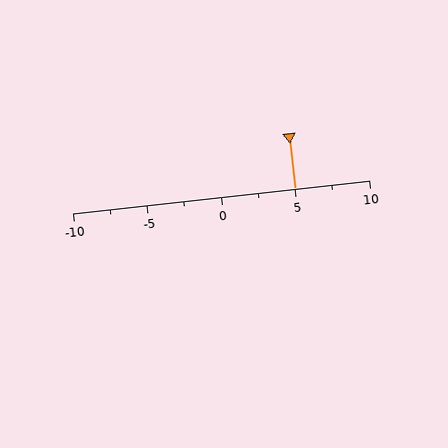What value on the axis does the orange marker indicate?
The marker indicates approximately 5.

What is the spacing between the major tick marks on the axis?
The major ticks are spaced 5 apart.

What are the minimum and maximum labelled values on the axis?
The axis runs from -10 to 10.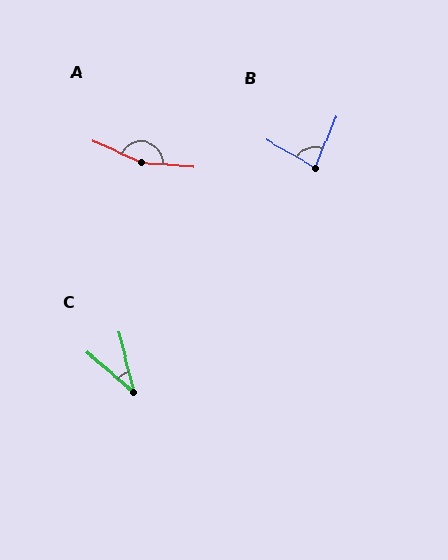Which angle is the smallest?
C, at approximately 35 degrees.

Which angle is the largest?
A, at approximately 160 degrees.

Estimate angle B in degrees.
Approximately 84 degrees.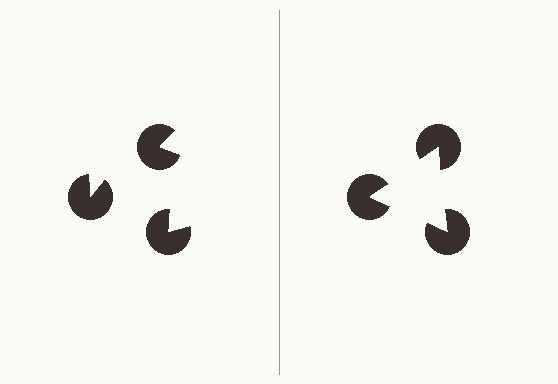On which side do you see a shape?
An illusory triangle appears on the right side. On the left side the wedge cuts are rotated, so no coherent shape forms.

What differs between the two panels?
The pac-man discs are positioned identically on both sides; only the wedge orientations differ. On the right they align to a triangle; on the left they are misaligned.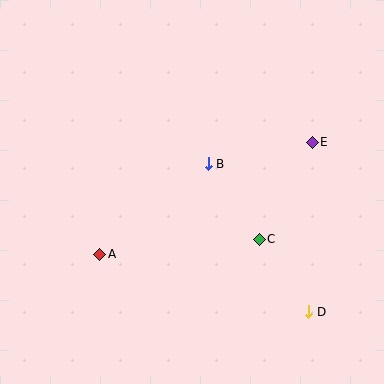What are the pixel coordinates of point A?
Point A is at (100, 254).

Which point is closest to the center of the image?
Point B at (208, 164) is closest to the center.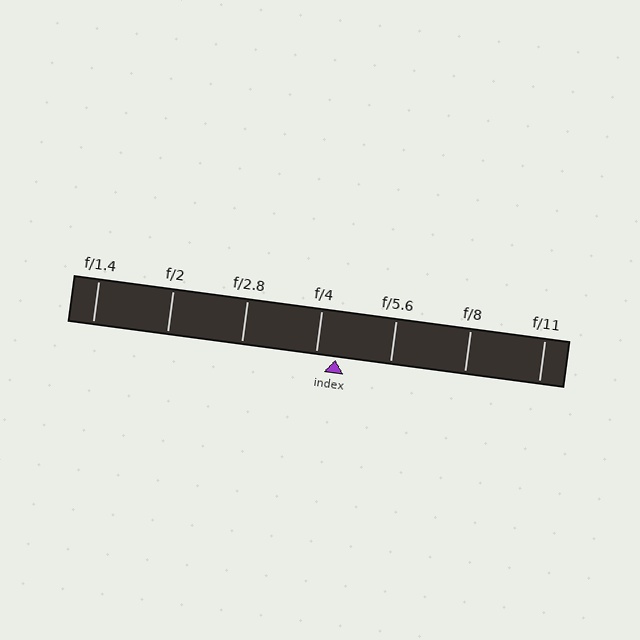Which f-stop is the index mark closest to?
The index mark is closest to f/4.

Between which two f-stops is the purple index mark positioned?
The index mark is between f/4 and f/5.6.